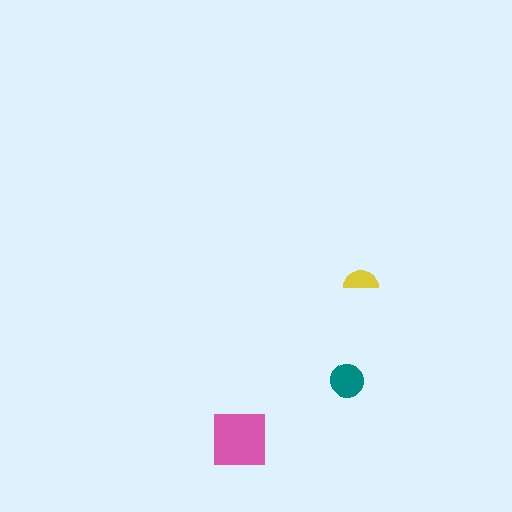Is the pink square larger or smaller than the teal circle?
Larger.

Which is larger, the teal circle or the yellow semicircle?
The teal circle.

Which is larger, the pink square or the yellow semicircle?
The pink square.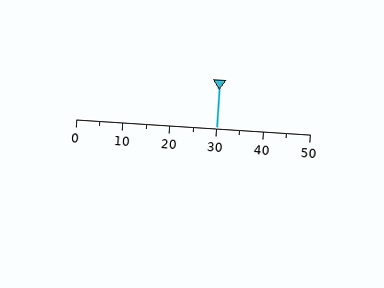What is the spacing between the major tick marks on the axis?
The major ticks are spaced 10 apart.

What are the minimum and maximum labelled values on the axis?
The axis runs from 0 to 50.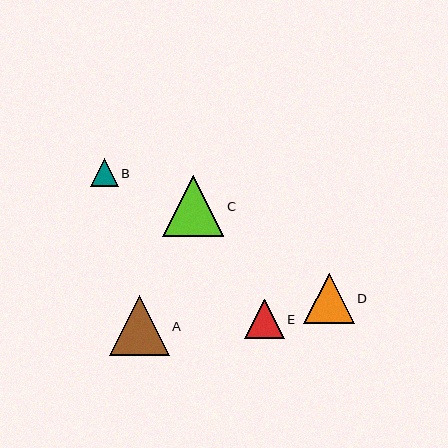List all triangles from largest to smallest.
From largest to smallest: C, A, D, E, B.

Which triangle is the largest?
Triangle C is the largest with a size of approximately 61 pixels.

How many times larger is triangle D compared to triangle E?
Triangle D is approximately 1.3 times the size of triangle E.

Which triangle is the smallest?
Triangle B is the smallest with a size of approximately 28 pixels.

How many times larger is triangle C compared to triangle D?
Triangle C is approximately 1.2 times the size of triangle D.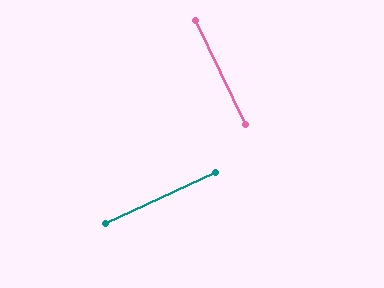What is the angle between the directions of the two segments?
Approximately 89 degrees.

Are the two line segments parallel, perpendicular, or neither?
Perpendicular — they meet at approximately 89°.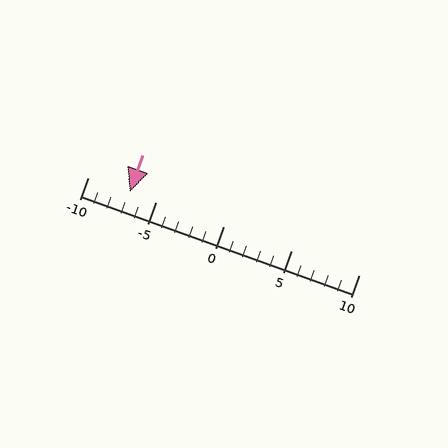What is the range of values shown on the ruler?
The ruler shows values from -10 to 10.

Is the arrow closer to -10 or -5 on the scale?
The arrow is closer to -5.